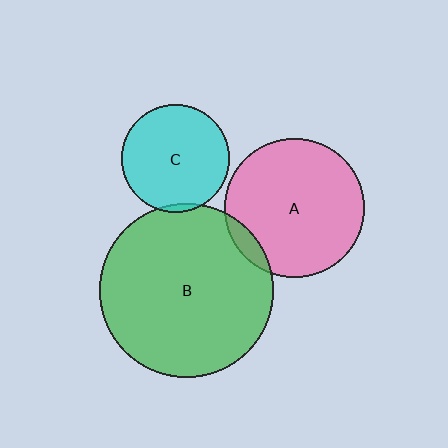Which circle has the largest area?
Circle B (green).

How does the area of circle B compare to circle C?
Approximately 2.6 times.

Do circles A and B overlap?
Yes.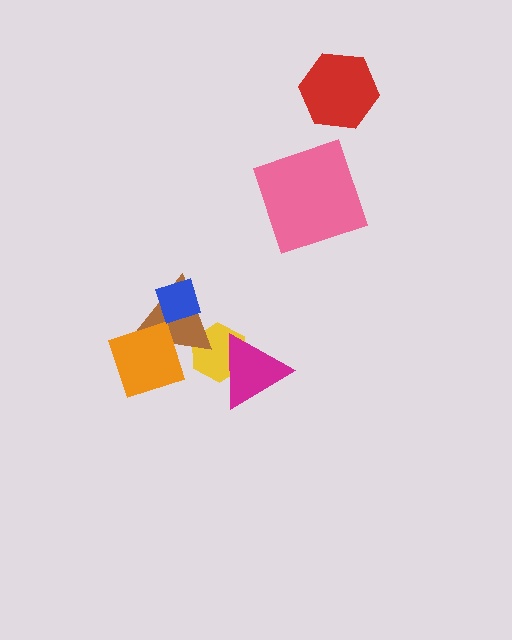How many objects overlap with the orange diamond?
1 object overlaps with the orange diamond.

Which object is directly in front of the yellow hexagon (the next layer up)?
The brown triangle is directly in front of the yellow hexagon.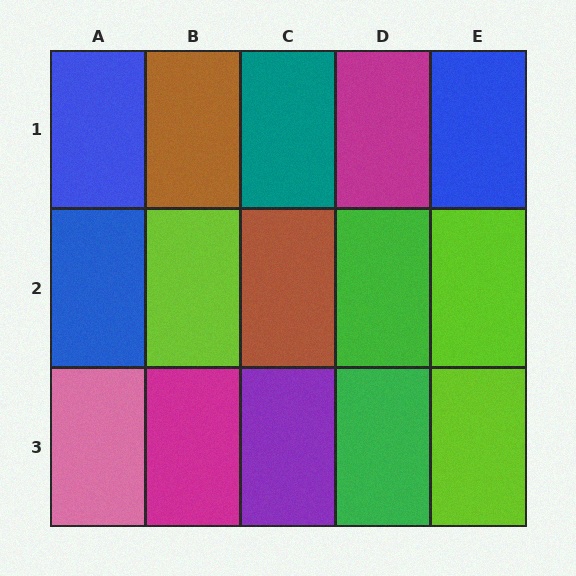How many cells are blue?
3 cells are blue.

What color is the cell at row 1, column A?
Blue.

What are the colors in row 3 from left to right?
Pink, magenta, purple, green, lime.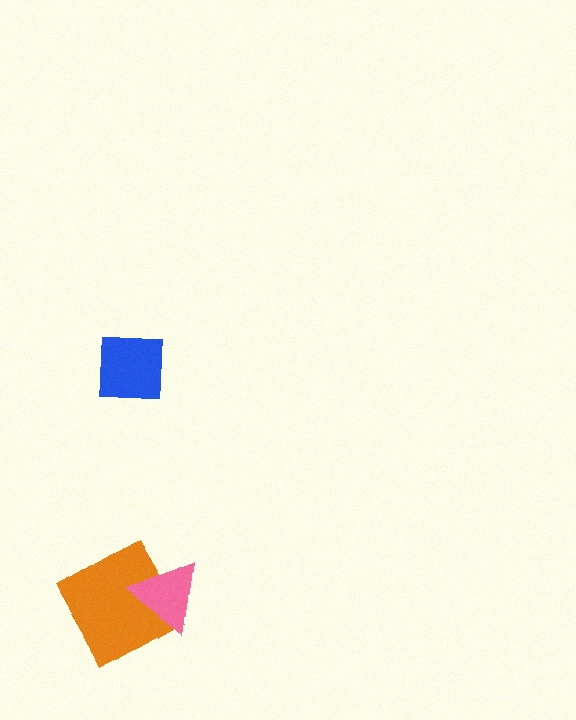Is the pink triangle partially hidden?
No, no other shape covers it.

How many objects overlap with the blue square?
0 objects overlap with the blue square.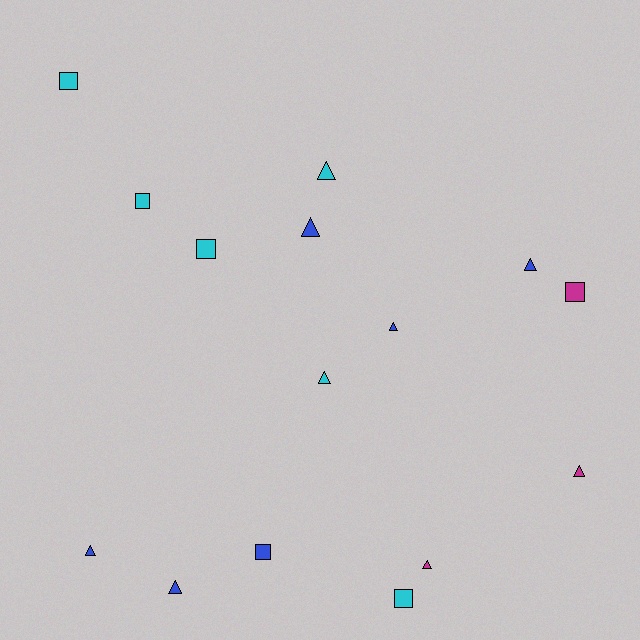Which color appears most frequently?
Cyan, with 6 objects.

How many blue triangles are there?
There are 5 blue triangles.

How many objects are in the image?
There are 15 objects.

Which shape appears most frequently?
Triangle, with 9 objects.